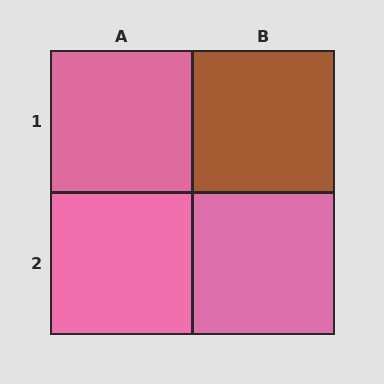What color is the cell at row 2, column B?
Pink.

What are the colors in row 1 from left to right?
Pink, brown.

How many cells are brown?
1 cell is brown.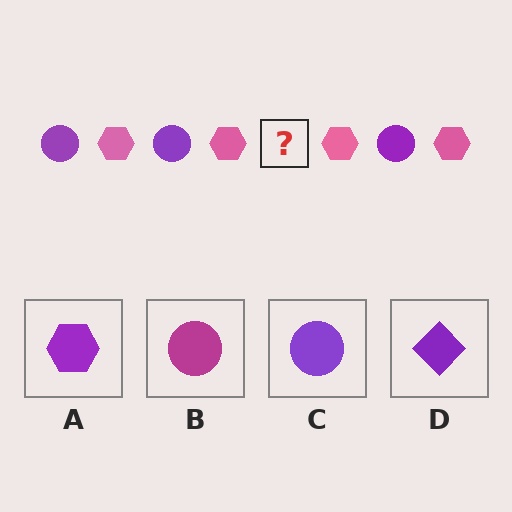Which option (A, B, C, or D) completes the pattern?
C.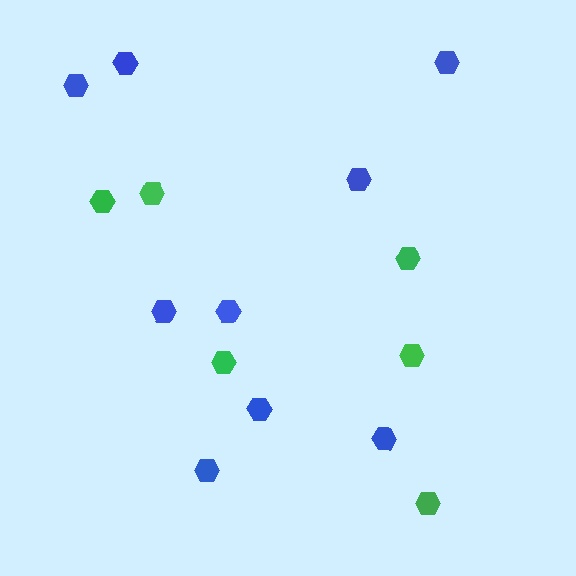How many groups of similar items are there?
There are 2 groups: one group of green hexagons (6) and one group of blue hexagons (9).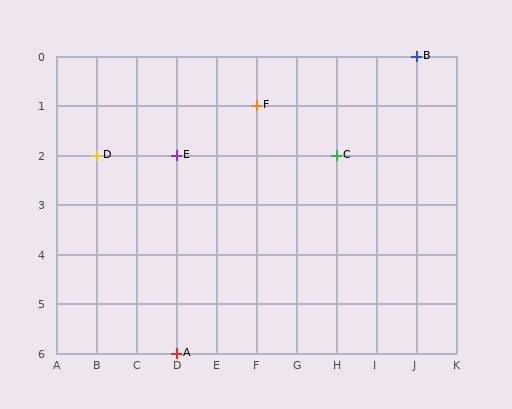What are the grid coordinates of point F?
Point F is at grid coordinates (F, 1).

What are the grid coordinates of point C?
Point C is at grid coordinates (H, 2).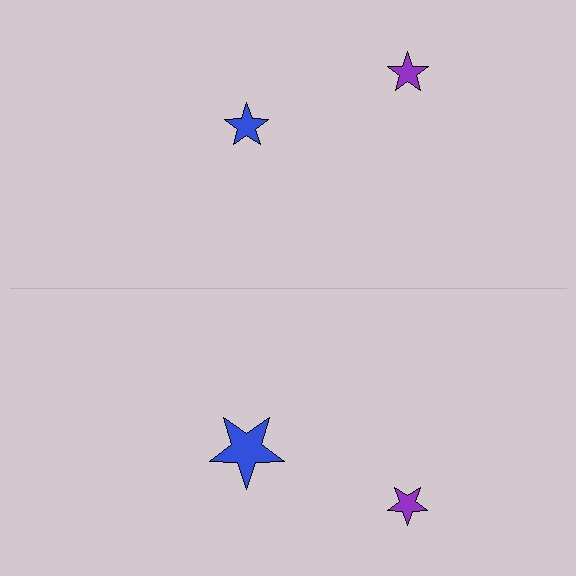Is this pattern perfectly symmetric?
No, the pattern is not perfectly symmetric. The blue star on the bottom side has a different size than its mirror counterpart.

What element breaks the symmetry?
The blue star on the bottom side has a different size than its mirror counterpart.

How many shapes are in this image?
There are 4 shapes in this image.